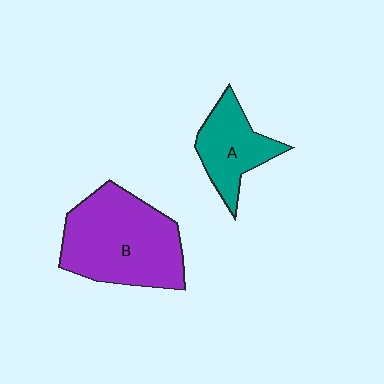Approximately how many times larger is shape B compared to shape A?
Approximately 1.9 times.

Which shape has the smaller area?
Shape A (teal).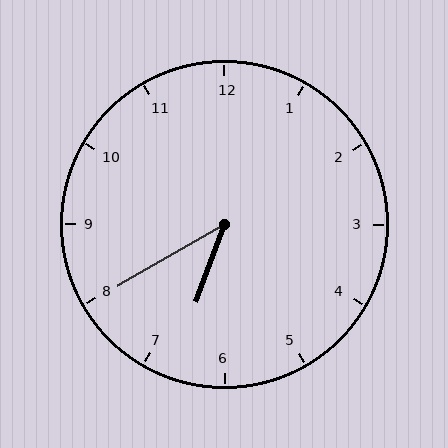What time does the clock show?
6:40.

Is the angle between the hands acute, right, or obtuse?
It is acute.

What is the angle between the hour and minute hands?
Approximately 40 degrees.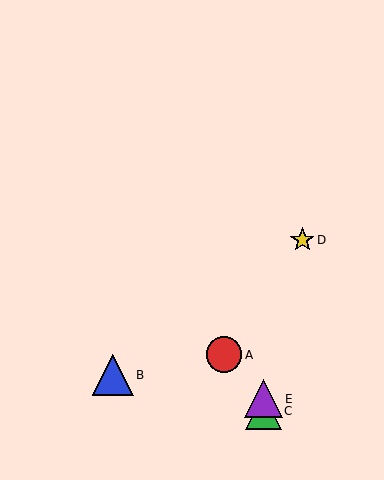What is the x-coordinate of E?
Object E is at x≈263.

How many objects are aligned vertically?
2 objects (C, E) are aligned vertically.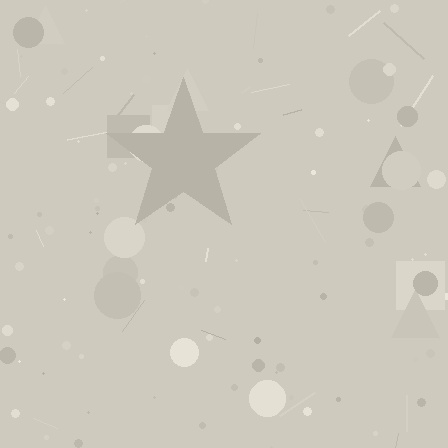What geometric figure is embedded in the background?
A star is embedded in the background.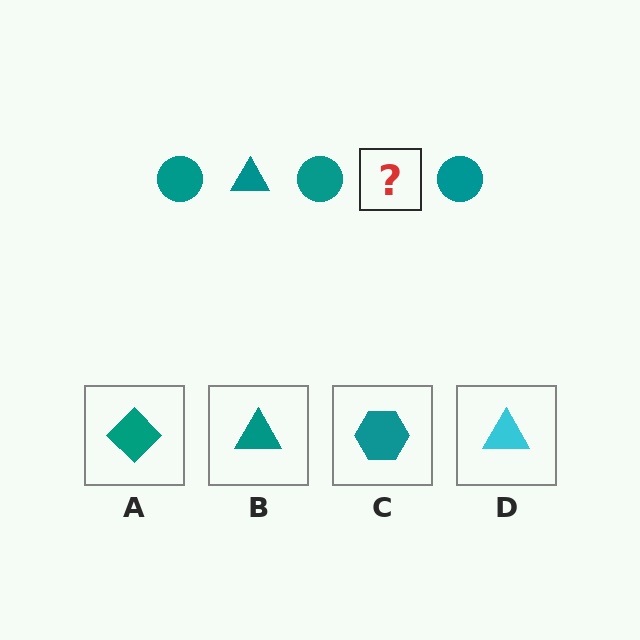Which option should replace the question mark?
Option B.